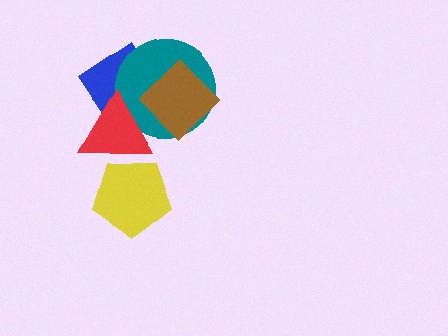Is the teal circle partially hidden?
Yes, it is partially covered by another shape.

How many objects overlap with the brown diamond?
3 objects overlap with the brown diamond.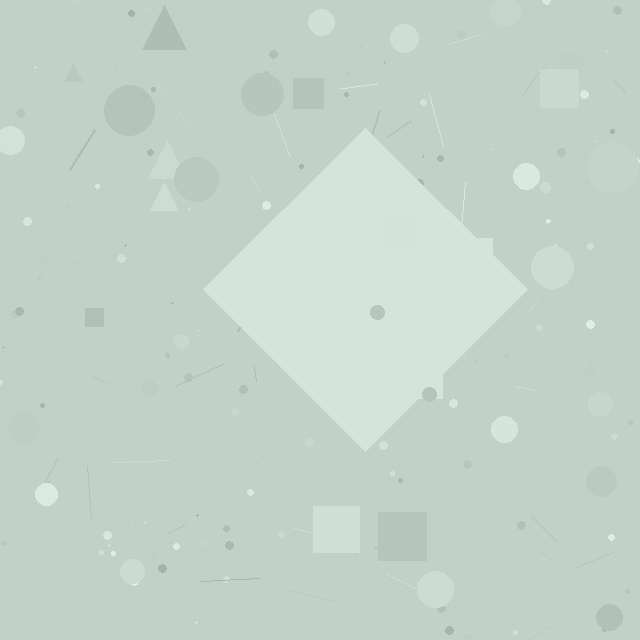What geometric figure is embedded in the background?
A diamond is embedded in the background.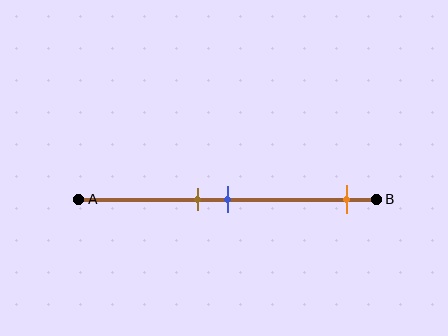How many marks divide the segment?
There are 3 marks dividing the segment.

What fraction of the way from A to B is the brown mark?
The brown mark is approximately 40% (0.4) of the way from A to B.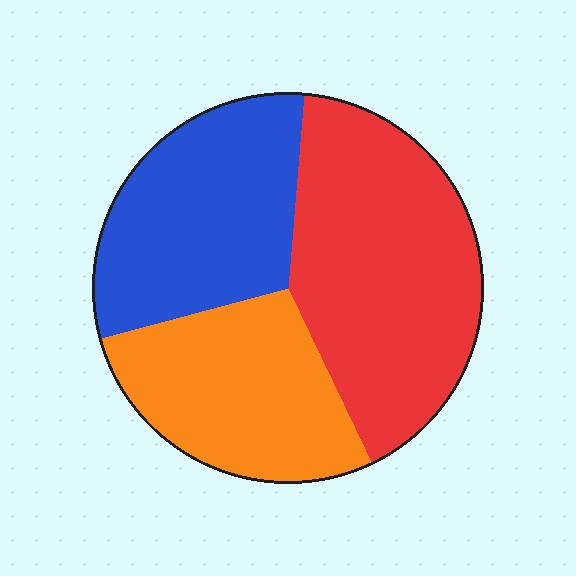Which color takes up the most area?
Red, at roughly 40%.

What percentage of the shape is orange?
Orange covers 28% of the shape.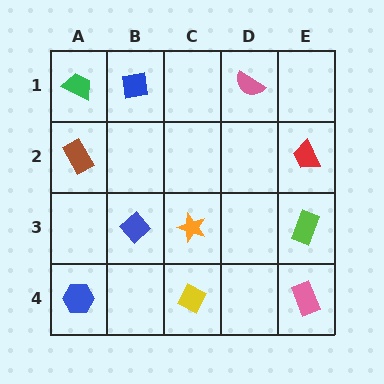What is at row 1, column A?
A green trapezoid.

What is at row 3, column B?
A blue diamond.